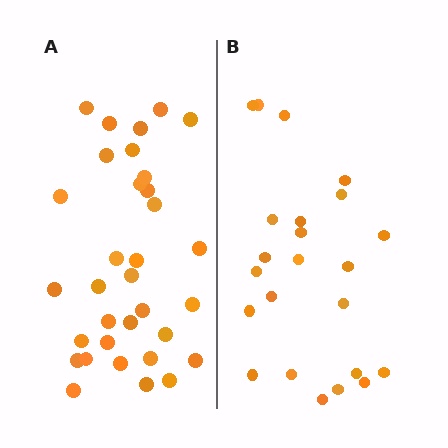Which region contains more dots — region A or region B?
Region A (the left region) has more dots.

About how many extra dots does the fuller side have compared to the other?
Region A has roughly 10 or so more dots than region B.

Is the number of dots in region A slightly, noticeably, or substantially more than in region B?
Region A has noticeably more, but not dramatically so. The ratio is roughly 1.4 to 1.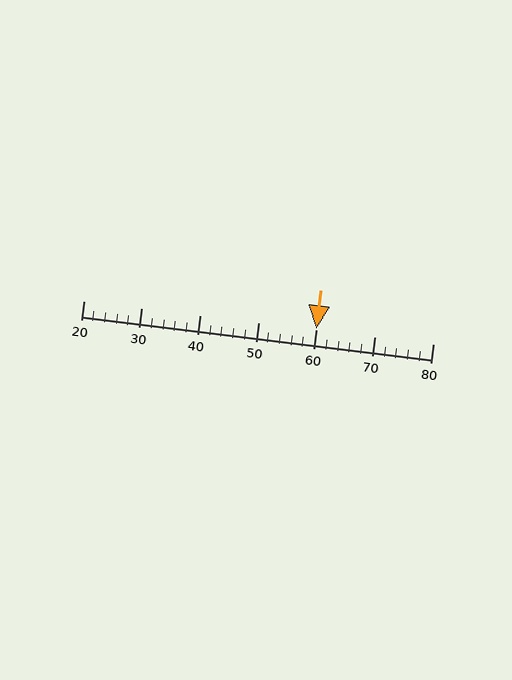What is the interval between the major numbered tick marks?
The major tick marks are spaced 10 units apart.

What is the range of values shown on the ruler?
The ruler shows values from 20 to 80.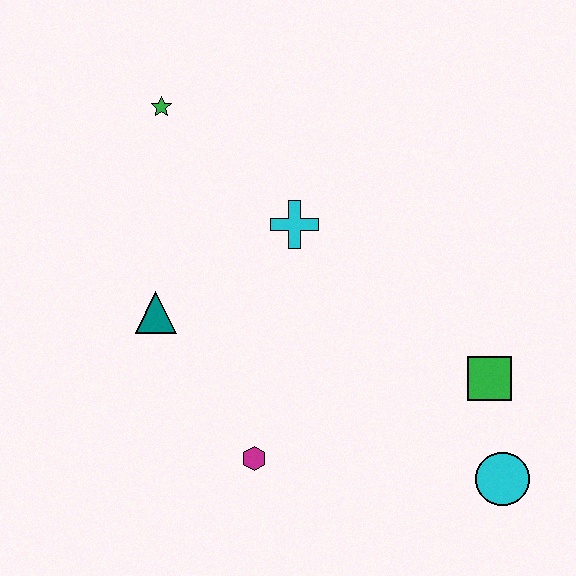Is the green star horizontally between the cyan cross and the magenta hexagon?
No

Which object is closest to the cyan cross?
The teal triangle is closest to the cyan cross.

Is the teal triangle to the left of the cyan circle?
Yes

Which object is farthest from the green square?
The green star is farthest from the green square.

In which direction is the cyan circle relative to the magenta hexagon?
The cyan circle is to the right of the magenta hexagon.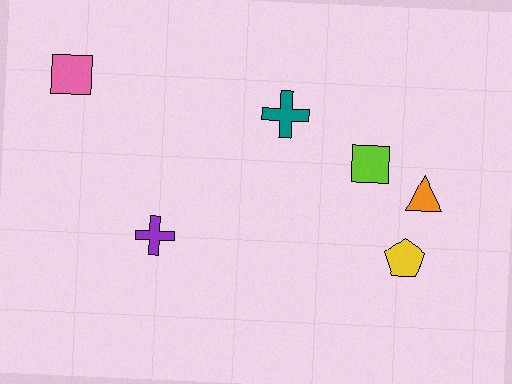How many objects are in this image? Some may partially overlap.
There are 6 objects.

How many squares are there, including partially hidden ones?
There are 2 squares.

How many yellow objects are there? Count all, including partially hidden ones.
There is 1 yellow object.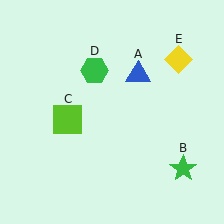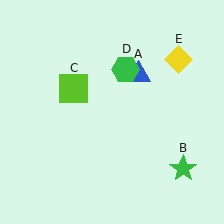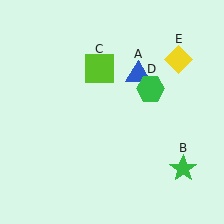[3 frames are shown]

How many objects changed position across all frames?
2 objects changed position: lime square (object C), green hexagon (object D).